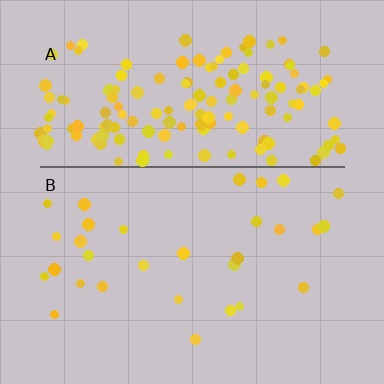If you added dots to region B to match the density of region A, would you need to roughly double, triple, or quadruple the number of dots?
Approximately quadruple.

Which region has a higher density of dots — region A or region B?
A (the top).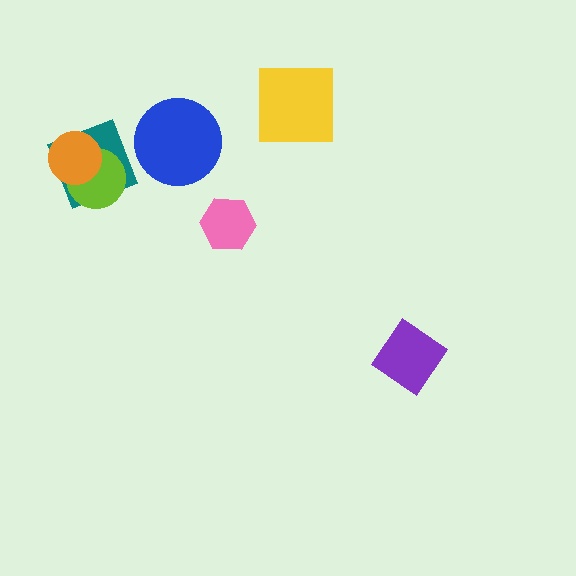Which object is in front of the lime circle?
The orange circle is in front of the lime circle.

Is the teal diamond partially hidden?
Yes, it is partially covered by another shape.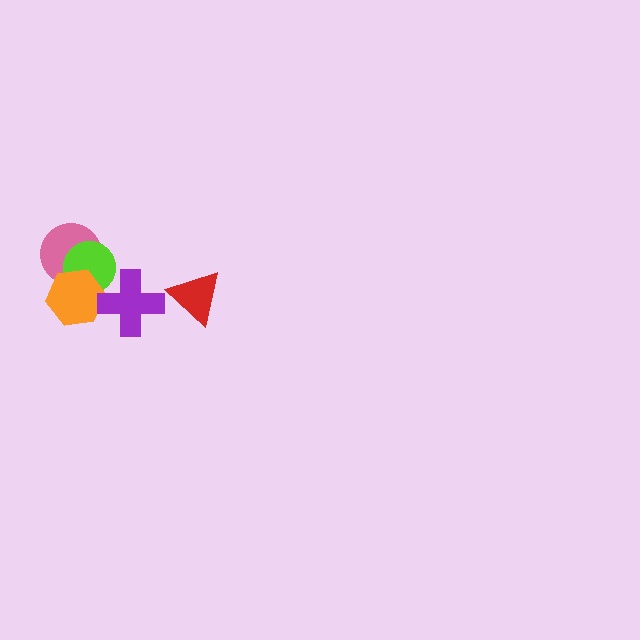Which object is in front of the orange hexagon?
The purple cross is in front of the orange hexagon.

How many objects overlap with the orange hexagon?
3 objects overlap with the orange hexagon.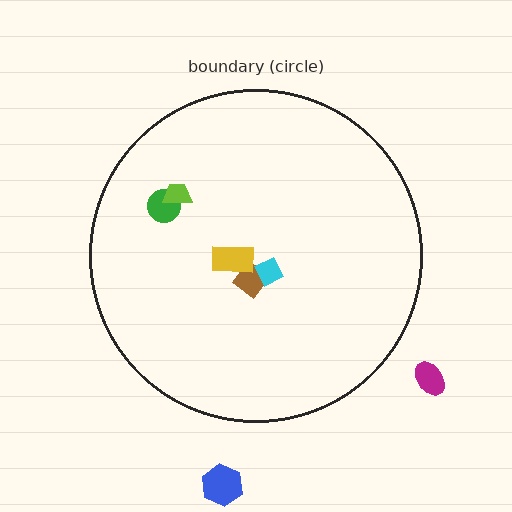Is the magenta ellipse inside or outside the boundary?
Outside.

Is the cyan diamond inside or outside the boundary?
Inside.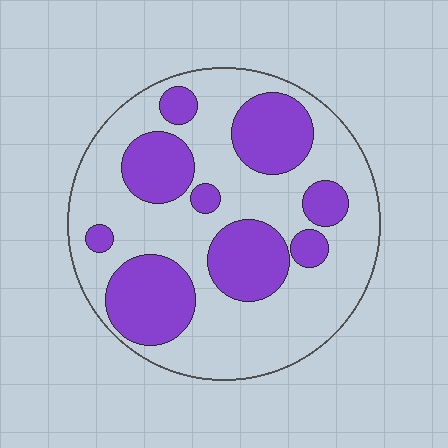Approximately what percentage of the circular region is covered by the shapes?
Approximately 35%.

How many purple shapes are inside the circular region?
9.